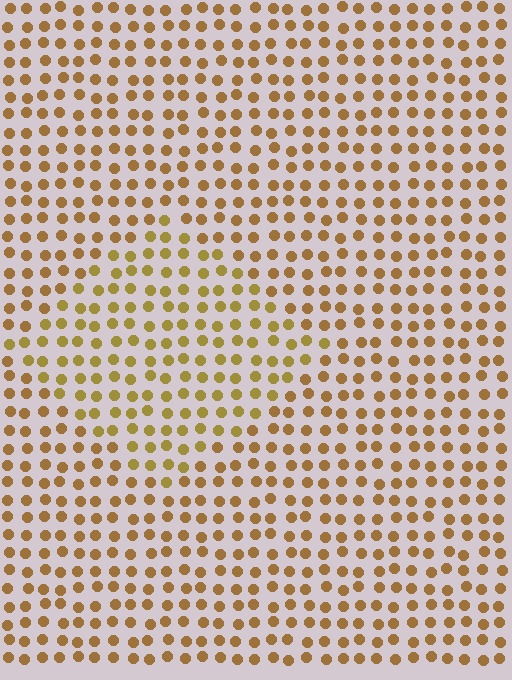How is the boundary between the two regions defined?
The boundary is defined purely by a slight shift in hue (about 18 degrees). Spacing, size, and orientation are identical on both sides.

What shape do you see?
I see a diamond.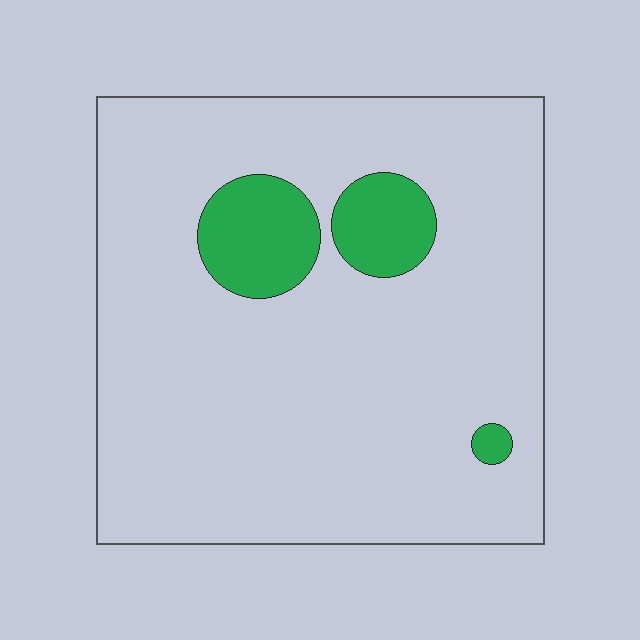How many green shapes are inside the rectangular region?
3.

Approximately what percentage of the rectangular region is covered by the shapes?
Approximately 10%.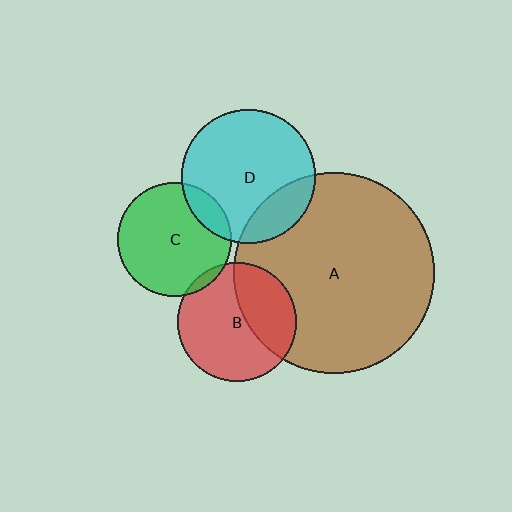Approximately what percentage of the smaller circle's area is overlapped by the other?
Approximately 15%.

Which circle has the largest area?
Circle A (brown).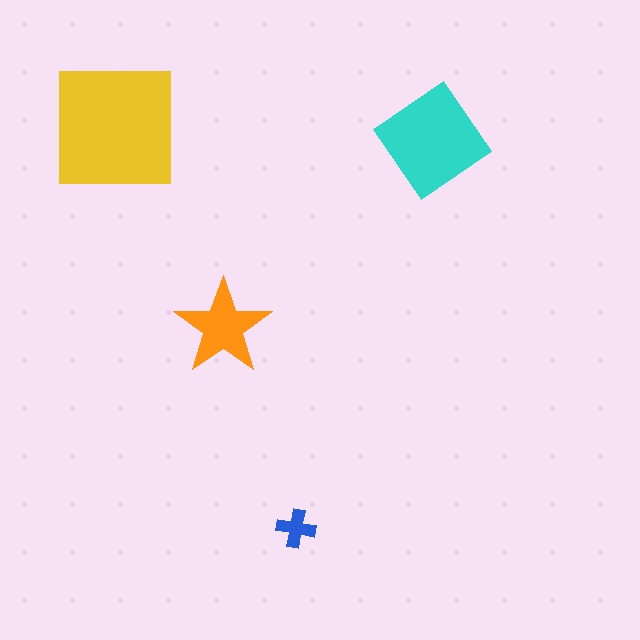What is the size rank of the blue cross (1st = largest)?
4th.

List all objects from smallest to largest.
The blue cross, the orange star, the cyan diamond, the yellow square.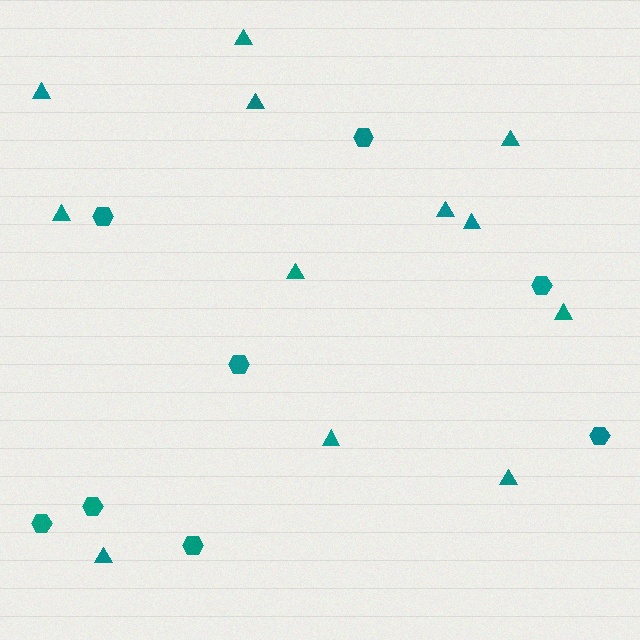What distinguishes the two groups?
There are 2 groups: one group of hexagons (8) and one group of triangles (12).